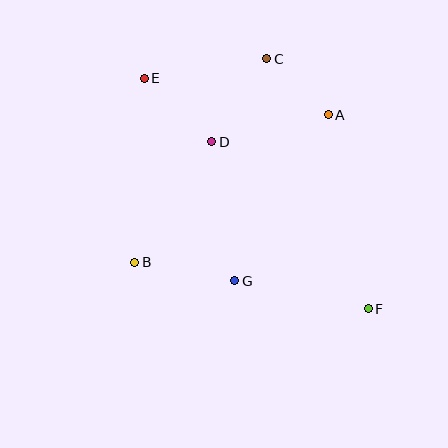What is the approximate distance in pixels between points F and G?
The distance between F and G is approximately 136 pixels.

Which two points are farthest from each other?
Points E and F are farthest from each other.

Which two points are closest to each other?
Points A and C are closest to each other.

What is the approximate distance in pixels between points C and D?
The distance between C and D is approximately 100 pixels.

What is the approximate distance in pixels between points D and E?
The distance between D and E is approximately 93 pixels.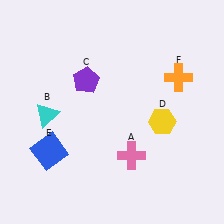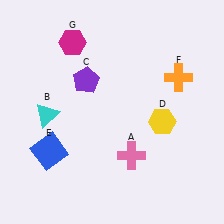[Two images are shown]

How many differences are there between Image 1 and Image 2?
There is 1 difference between the two images.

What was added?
A magenta hexagon (G) was added in Image 2.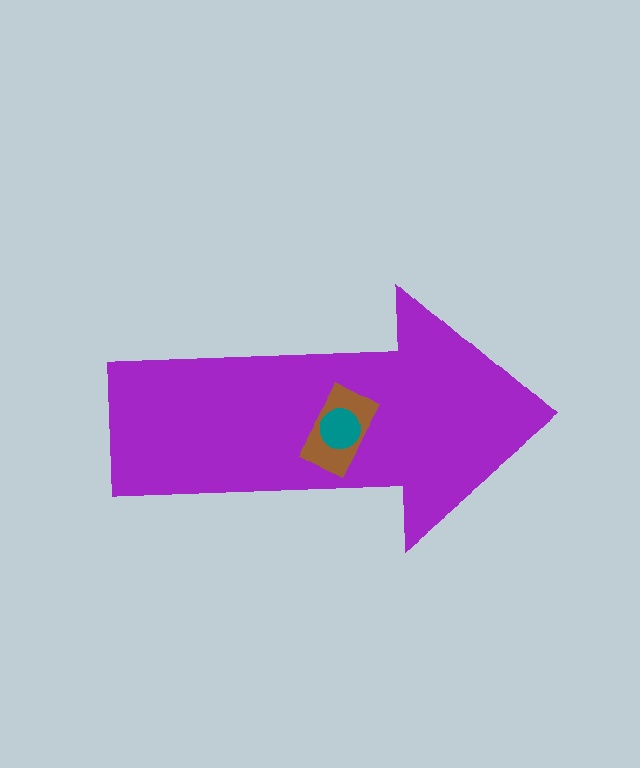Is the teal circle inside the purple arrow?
Yes.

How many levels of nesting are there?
3.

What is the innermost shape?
The teal circle.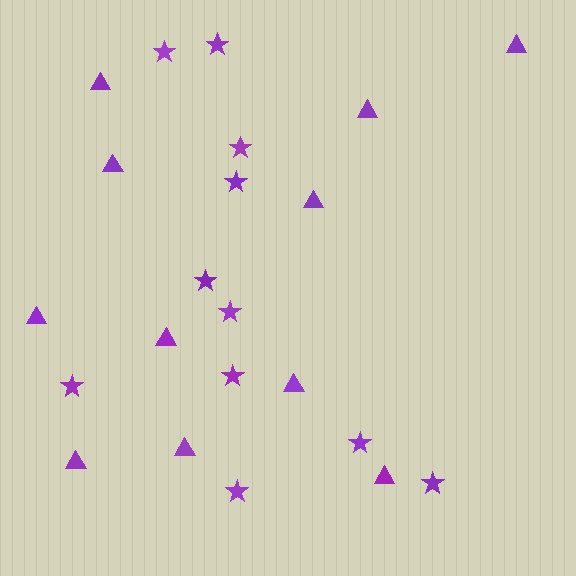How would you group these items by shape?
There are 2 groups: one group of triangles (11) and one group of stars (11).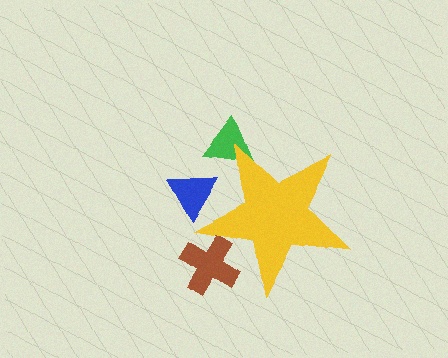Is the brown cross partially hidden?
Yes, the brown cross is partially hidden behind the yellow star.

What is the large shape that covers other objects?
A yellow star.